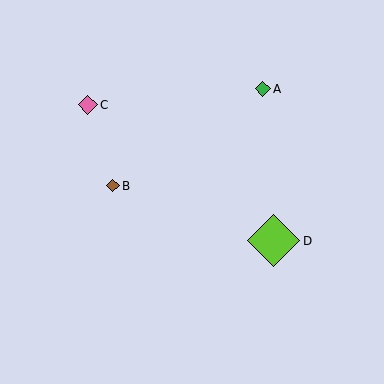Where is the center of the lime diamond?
The center of the lime diamond is at (274, 241).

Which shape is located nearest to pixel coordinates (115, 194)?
The brown diamond (labeled B) at (113, 186) is nearest to that location.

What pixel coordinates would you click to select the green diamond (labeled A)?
Click at (263, 89) to select the green diamond A.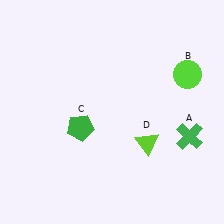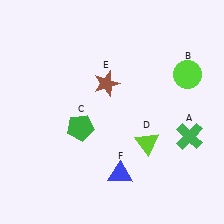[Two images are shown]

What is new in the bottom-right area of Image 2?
A blue triangle (F) was added in the bottom-right area of Image 2.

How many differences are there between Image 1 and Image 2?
There are 2 differences between the two images.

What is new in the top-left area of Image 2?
A brown star (E) was added in the top-left area of Image 2.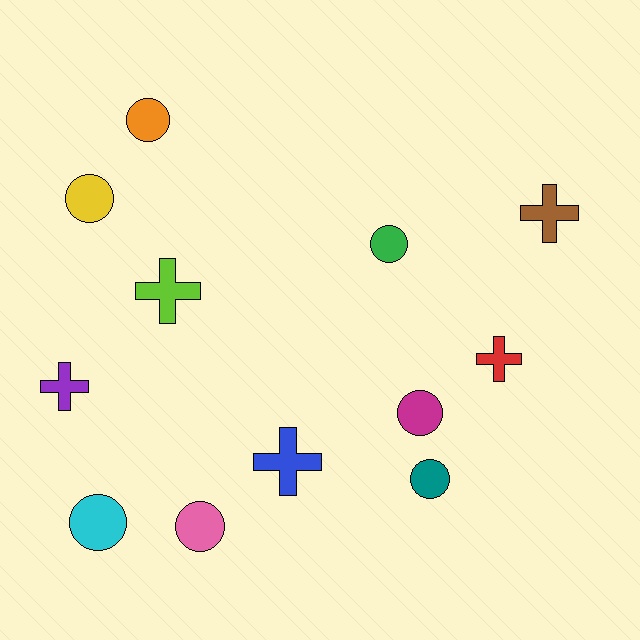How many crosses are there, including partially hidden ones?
There are 5 crosses.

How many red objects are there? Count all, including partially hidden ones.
There is 1 red object.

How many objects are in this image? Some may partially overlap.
There are 12 objects.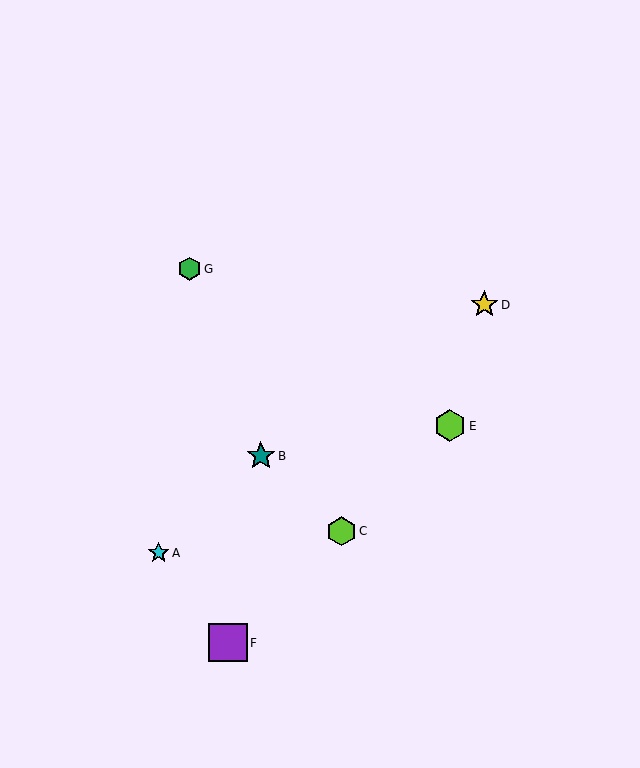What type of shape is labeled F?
Shape F is a purple square.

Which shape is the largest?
The purple square (labeled F) is the largest.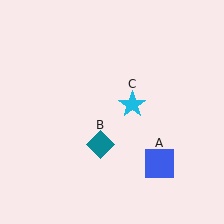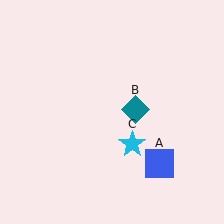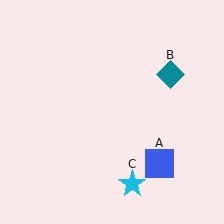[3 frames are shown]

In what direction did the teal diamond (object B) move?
The teal diamond (object B) moved up and to the right.